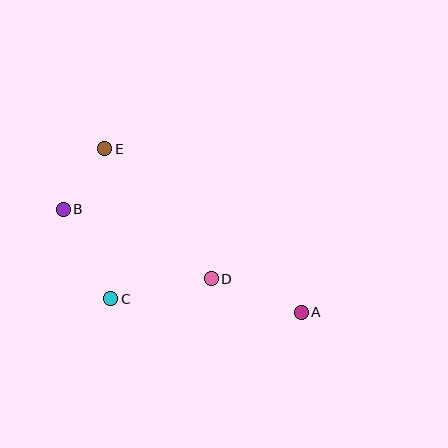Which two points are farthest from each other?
Points A and B are farthest from each other.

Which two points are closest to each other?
Points B and E are closest to each other.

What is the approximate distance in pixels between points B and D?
The distance between B and D is approximately 163 pixels.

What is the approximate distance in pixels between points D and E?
The distance between D and E is approximately 168 pixels.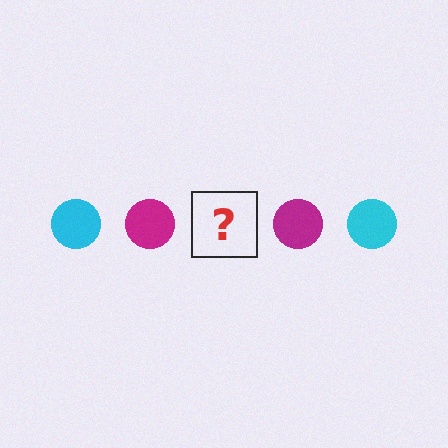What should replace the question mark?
The question mark should be replaced with a cyan circle.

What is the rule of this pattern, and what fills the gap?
The rule is that the pattern cycles through cyan, magenta circles. The gap should be filled with a cyan circle.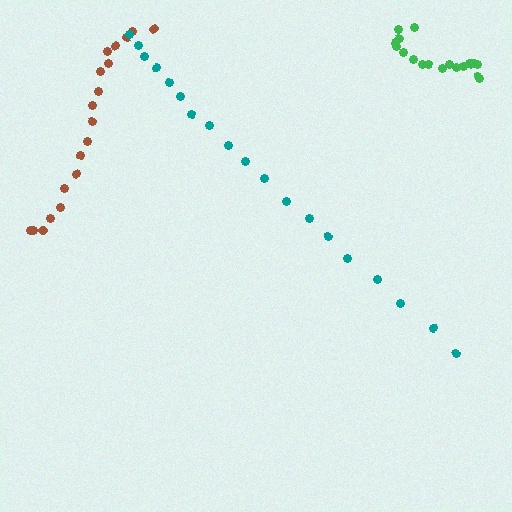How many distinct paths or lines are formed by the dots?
There are 3 distinct paths.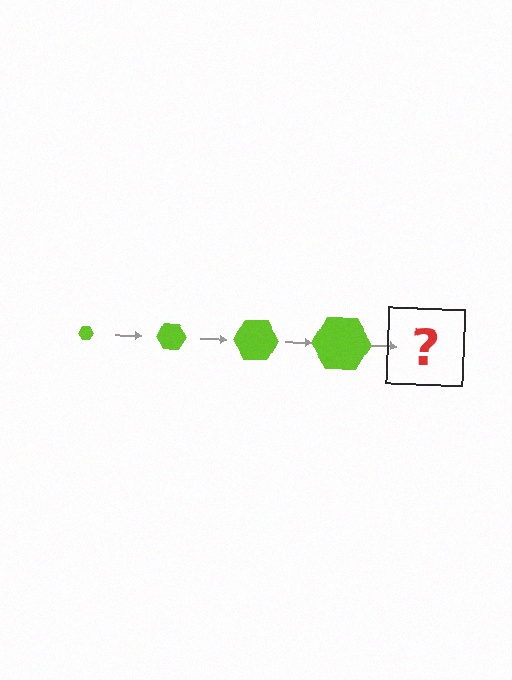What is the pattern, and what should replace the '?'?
The pattern is that the hexagon gets progressively larger each step. The '?' should be a lime hexagon, larger than the previous one.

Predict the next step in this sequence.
The next step is a lime hexagon, larger than the previous one.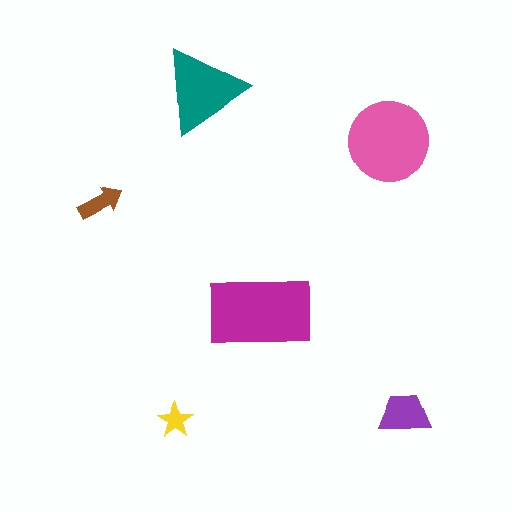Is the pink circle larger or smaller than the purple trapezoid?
Larger.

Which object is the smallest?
The yellow star.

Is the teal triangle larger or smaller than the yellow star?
Larger.